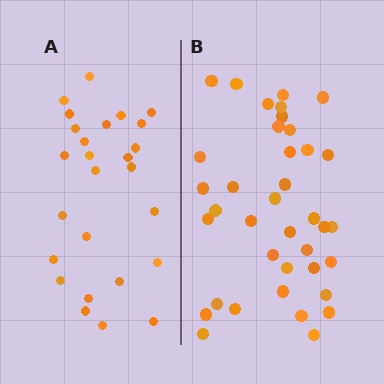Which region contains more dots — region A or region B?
Region B (the right region) has more dots.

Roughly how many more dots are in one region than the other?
Region B has roughly 12 or so more dots than region A.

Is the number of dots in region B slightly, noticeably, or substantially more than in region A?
Region B has substantially more. The ratio is roughly 1.5 to 1.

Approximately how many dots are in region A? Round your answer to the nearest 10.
About 30 dots. (The exact count is 26, which rounds to 30.)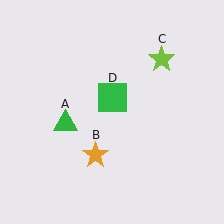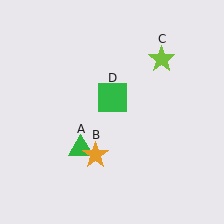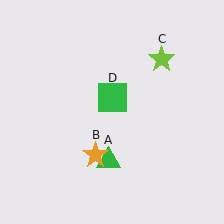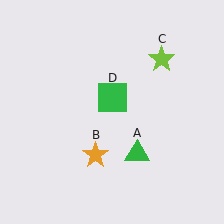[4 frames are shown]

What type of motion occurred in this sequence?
The green triangle (object A) rotated counterclockwise around the center of the scene.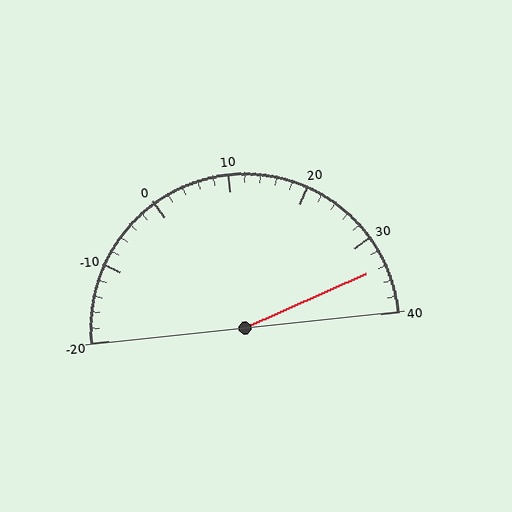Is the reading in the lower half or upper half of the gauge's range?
The reading is in the upper half of the range (-20 to 40).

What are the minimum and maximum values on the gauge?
The gauge ranges from -20 to 40.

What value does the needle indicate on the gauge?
The needle indicates approximately 34.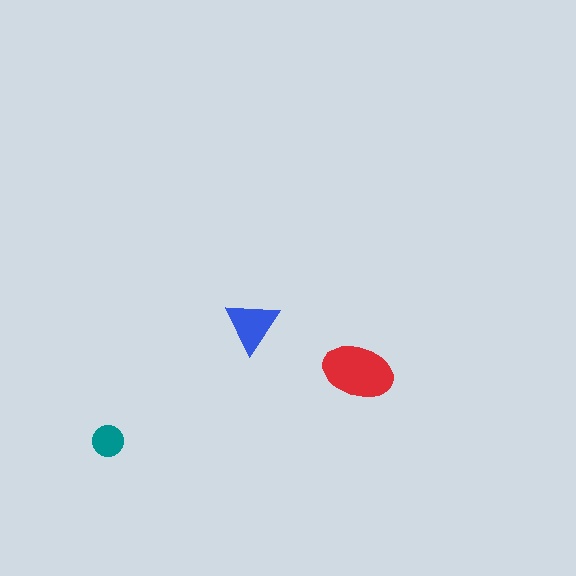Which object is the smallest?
The teal circle.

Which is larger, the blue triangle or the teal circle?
The blue triangle.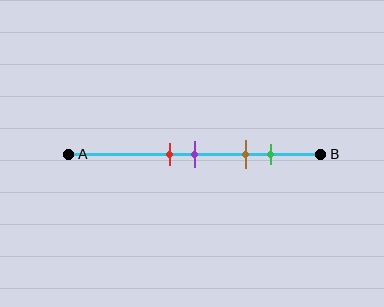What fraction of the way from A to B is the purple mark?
The purple mark is approximately 50% (0.5) of the way from A to B.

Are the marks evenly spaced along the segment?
No, the marks are not evenly spaced.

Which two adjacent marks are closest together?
The red and purple marks are the closest adjacent pair.